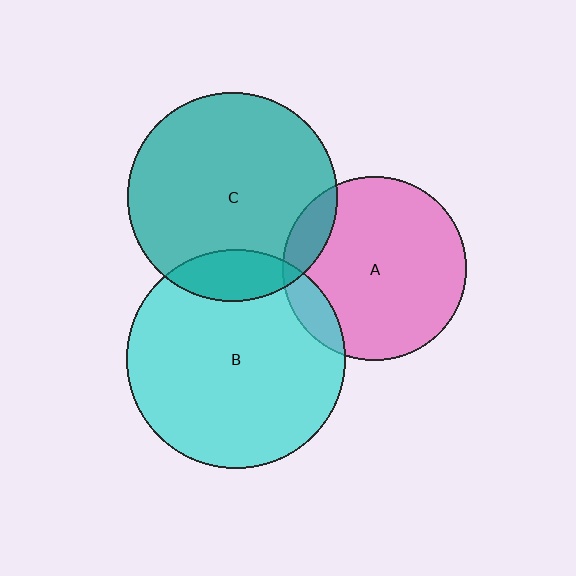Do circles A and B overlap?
Yes.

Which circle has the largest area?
Circle B (cyan).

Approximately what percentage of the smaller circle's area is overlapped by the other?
Approximately 10%.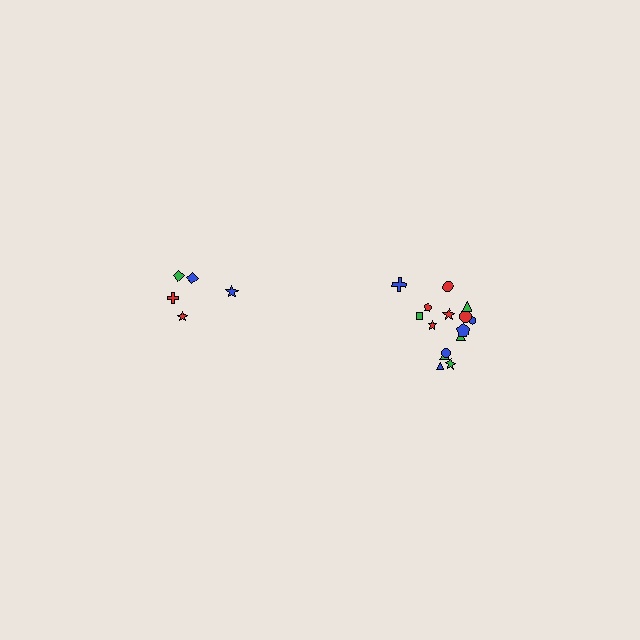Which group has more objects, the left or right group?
The right group.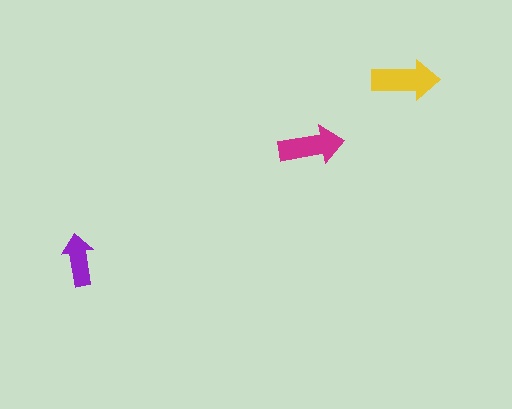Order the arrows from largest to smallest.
the yellow one, the magenta one, the purple one.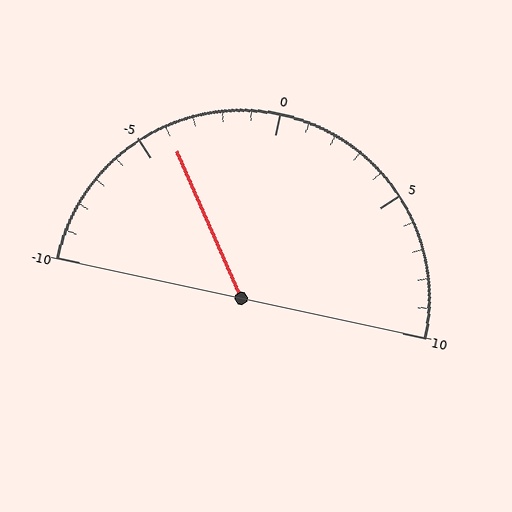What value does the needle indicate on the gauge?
The needle indicates approximately -4.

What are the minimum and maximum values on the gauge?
The gauge ranges from -10 to 10.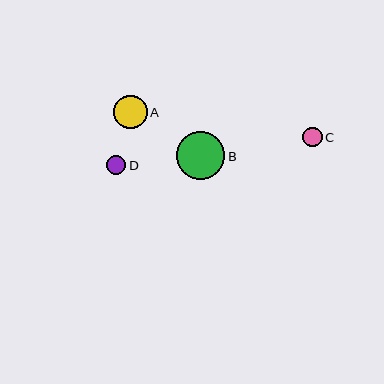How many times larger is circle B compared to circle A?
Circle B is approximately 1.4 times the size of circle A.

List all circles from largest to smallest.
From largest to smallest: B, A, C, D.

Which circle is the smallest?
Circle D is the smallest with a size of approximately 19 pixels.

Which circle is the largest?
Circle B is the largest with a size of approximately 48 pixels.